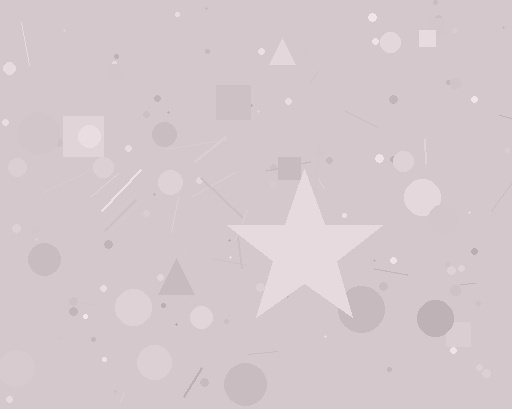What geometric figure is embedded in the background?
A star is embedded in the background.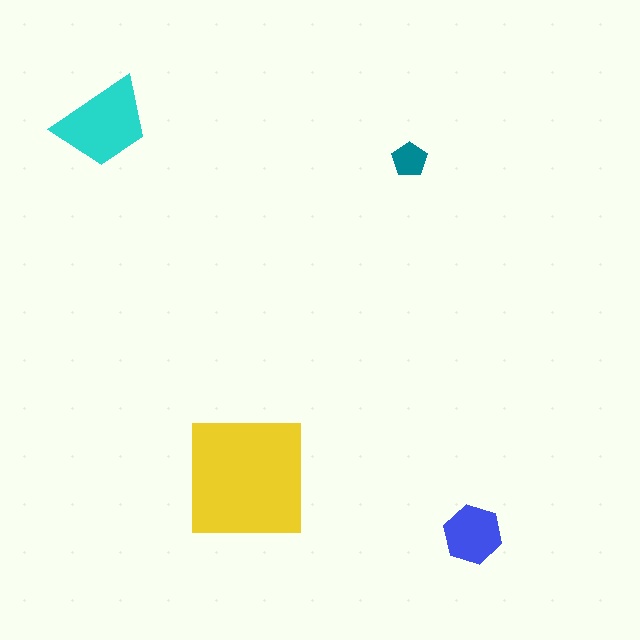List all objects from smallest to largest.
The teal pentagon, the blue hexagon, the cyan trapezoid, the yellow square.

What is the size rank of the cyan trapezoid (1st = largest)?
2nd.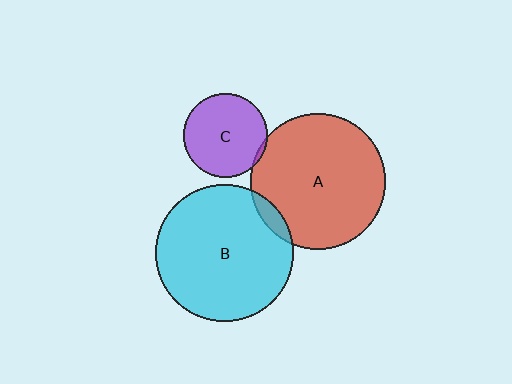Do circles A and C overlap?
Yes.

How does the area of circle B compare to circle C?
Approximately 2.7 times.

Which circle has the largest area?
Circle B (cyan).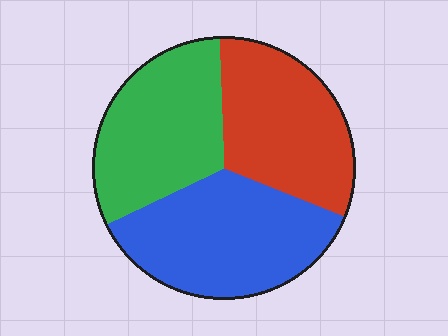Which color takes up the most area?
Blue, at roughly 35%.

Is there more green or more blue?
Blue.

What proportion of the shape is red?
Red takes up about one third (1/3) of the shape.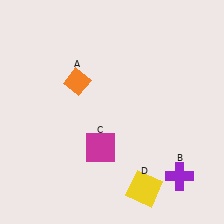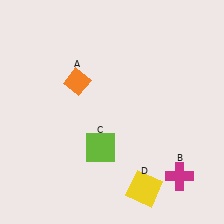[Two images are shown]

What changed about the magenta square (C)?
In Image 1, C is magenta. In Image 2, it changed to lime.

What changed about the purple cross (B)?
In Image 1, B is purple. In Image 2, it changed to magenta.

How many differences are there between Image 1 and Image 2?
There are 2 differences between the two images.